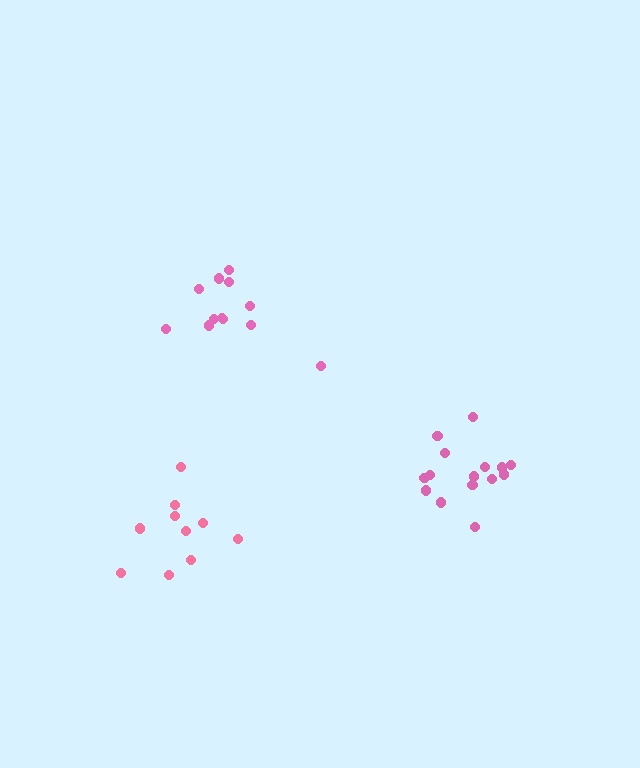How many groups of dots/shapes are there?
There are 3 groups.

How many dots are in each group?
Group 1: 10 dots, Group 2: 12 dots, Group 3: 15 dots (37 total).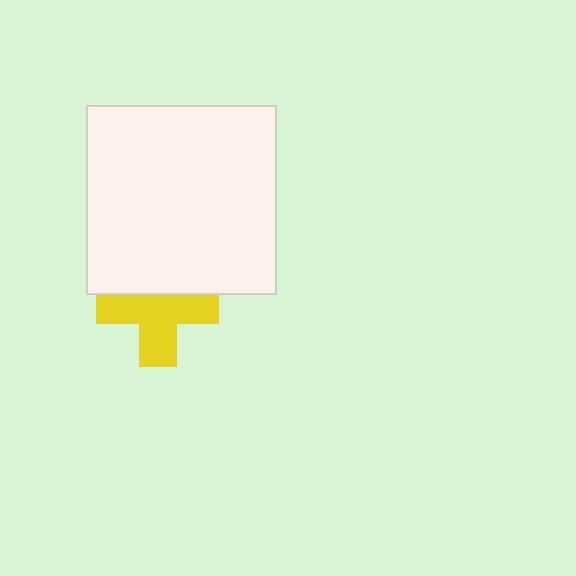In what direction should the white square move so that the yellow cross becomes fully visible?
The white square should move up. That is the shortest direction to clear the overlap and leave the yellow cross fully visible.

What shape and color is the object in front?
The object in front is a white square.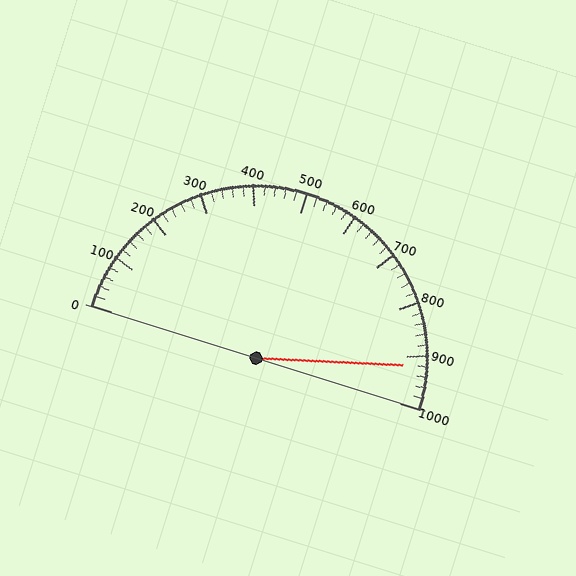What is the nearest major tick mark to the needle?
The nearest major tick mark is 900.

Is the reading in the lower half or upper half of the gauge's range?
The reading is in the upper half of the range (0 to 1000).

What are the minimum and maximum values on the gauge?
The gauge ranges from 0 to 1000.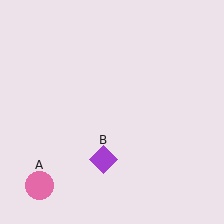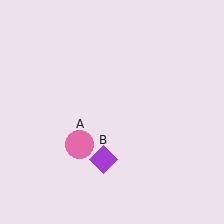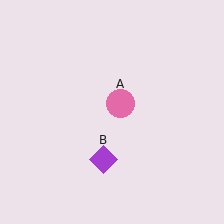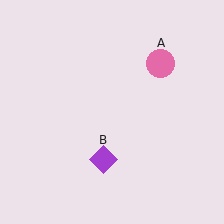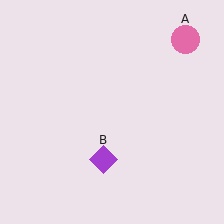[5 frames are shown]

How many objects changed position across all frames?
1 object changed position: pink circle (object A).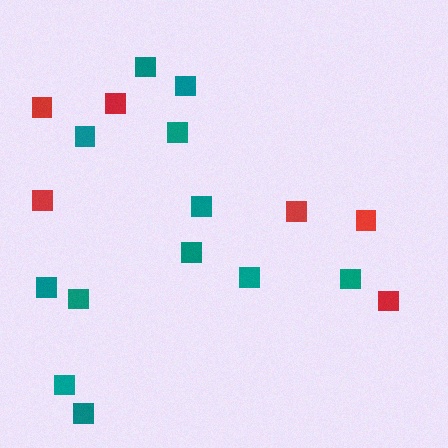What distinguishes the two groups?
There are 2 groups: one group of teal squares (12) and one group of red squares (6).